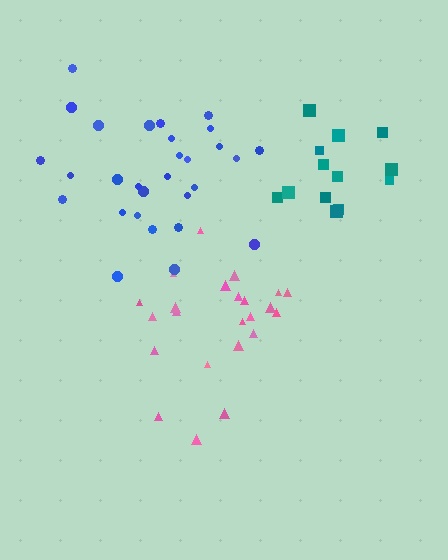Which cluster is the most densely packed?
Teal.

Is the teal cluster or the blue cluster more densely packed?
Teal.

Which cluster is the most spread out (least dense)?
Pink.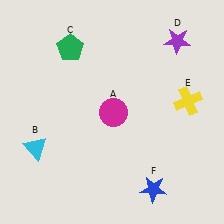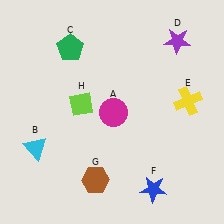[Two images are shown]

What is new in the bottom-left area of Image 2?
A brown hexagon (G) was added in the bottom-left area of Image 2.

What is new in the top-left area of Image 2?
A lime diamond (H) was added in the top-left area of Image 2.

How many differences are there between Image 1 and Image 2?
There are 2 differences between the two images.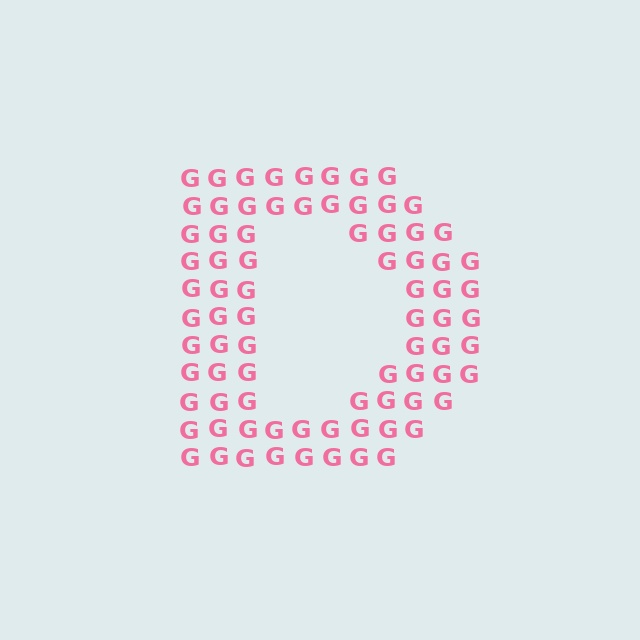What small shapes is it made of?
It is made of small letter G's.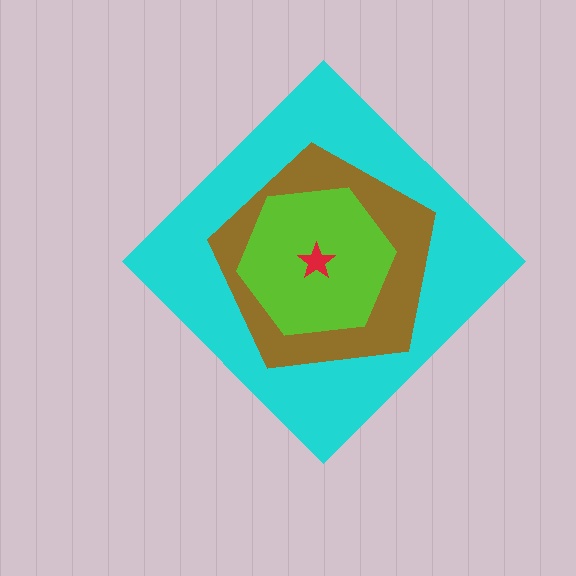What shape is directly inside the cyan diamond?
The brown pentagon.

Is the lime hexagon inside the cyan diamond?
Yes.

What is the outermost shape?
The cyan diamond.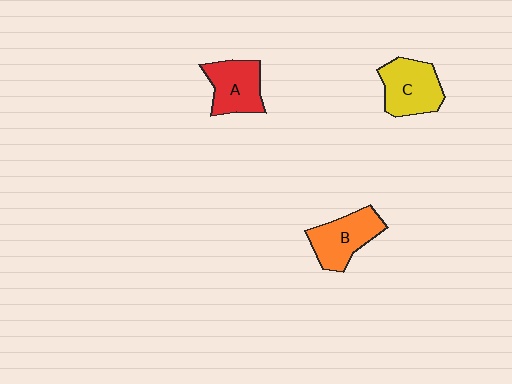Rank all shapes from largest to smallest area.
From largest to smallest: C (yellow), B (orange), A (red).